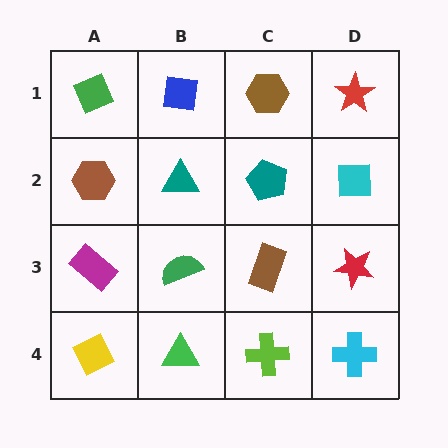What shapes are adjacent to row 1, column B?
A teal triangle (row 2, column B), a green diamond (row 1, column A), a brown hexagon (row 1, column C).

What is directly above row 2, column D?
A red star.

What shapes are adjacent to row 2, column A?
A green diamond (row 1, column A), a magenta rectangle (row 3, column A), a teal triangle (row 2, column B).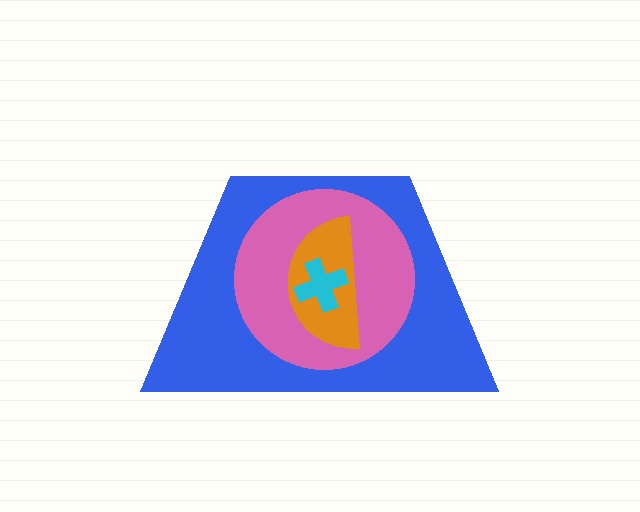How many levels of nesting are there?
4.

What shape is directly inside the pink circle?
The orange semicircle.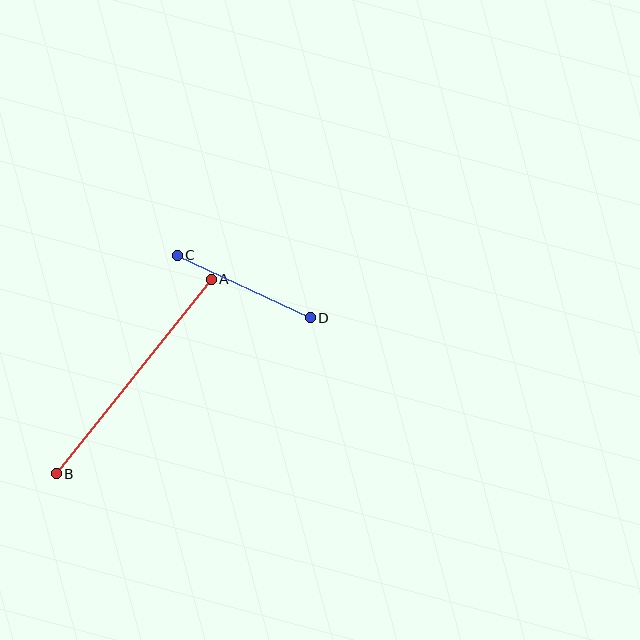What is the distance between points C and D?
The distance is approximately 147 pixels.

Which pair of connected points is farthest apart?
Points A and B are farthest apart.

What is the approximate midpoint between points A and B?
The midpoint is at approximately (134, 376) pixels.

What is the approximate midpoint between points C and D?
The midpoint is at approximately (244, 286) pixels.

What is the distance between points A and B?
The distance is approximately 249 pixels.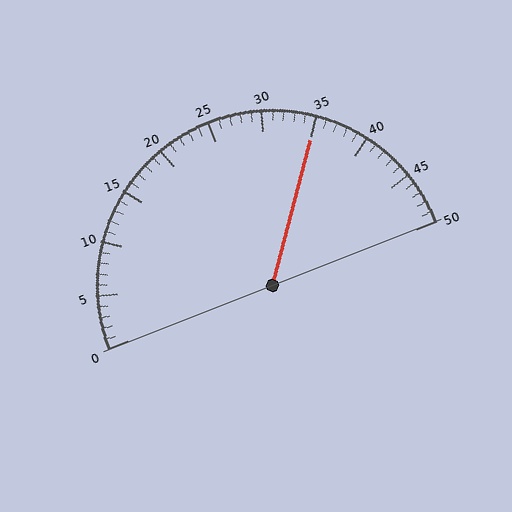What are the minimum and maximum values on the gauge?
The gauge ranges from 0 to 50.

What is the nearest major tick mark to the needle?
The nearest major tick mark is 35.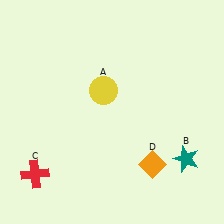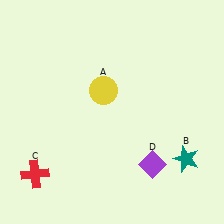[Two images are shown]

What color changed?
The diamond (D) changed from orange in Image 1 to purple in Image 2.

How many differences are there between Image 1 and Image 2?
There is 1 difference between the two images.